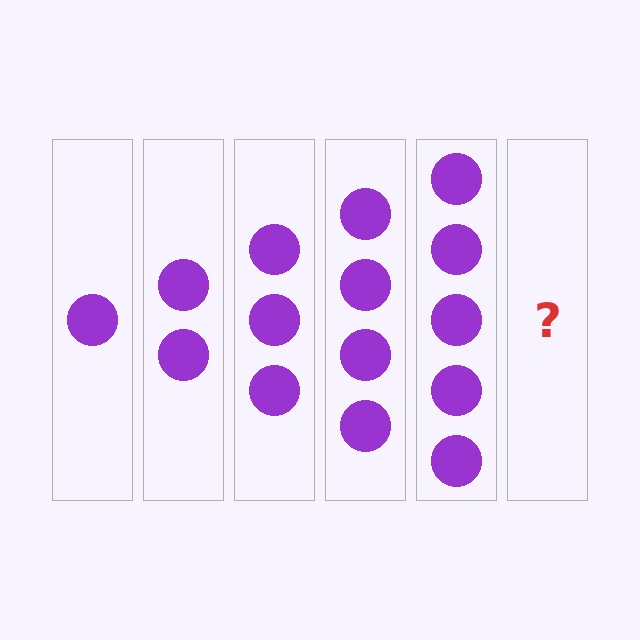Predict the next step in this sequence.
The next step is 6 circles.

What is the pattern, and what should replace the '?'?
The pattern is that each step adds one more circle. The '?' should be 6 circles.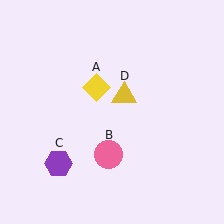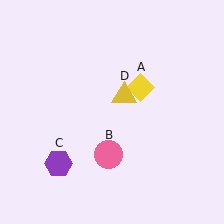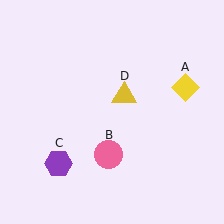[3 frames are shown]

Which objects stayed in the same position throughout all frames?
Pink circle (object B) and purple hexagon (object C) and yellow triangle (object D) remained stationary.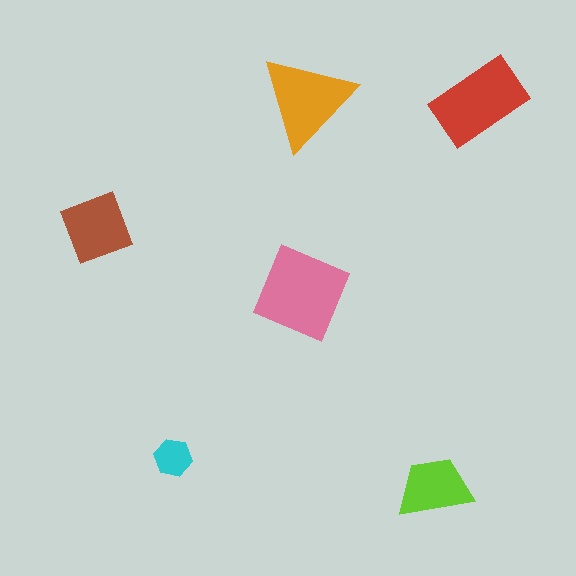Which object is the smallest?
The cyan hexagon.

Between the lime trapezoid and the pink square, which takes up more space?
The pink square.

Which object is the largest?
The pink square.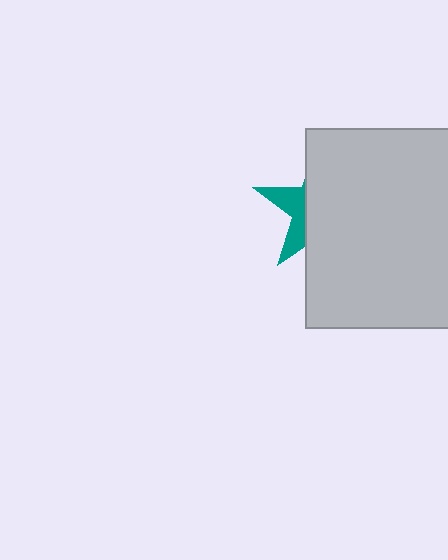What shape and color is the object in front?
The object in front is a light gray rectangle.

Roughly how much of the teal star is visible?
A small part of it is visible (roughly 30%).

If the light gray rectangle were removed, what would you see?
You would see the complete teal star.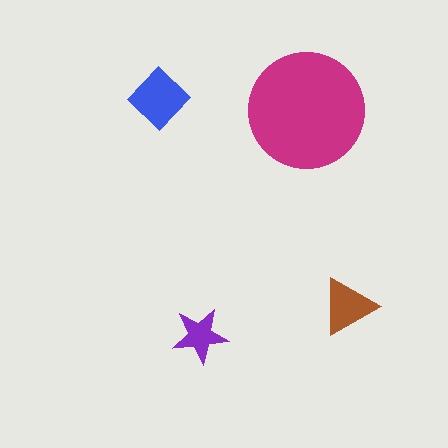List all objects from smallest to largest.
The purple star, the brown triangle, the blue diamond, the magenta circle.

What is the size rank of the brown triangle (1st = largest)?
3rd.